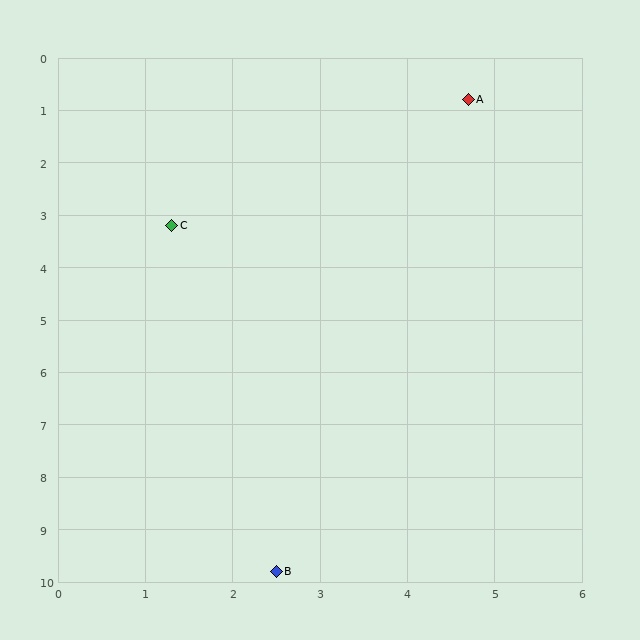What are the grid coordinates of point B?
Point B is at approximately (2.5, 9.8).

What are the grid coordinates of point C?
Point C is at approximately (1.3, 3.2).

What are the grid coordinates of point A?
Point A is at approximately (4.7, 0.8).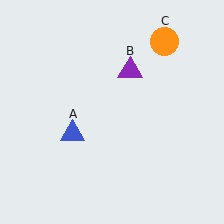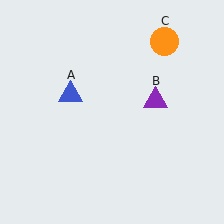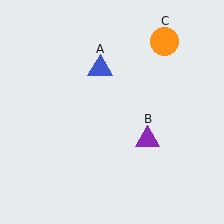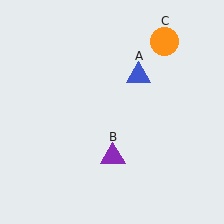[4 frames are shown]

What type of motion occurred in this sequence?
The blue triangle (object A), purple triangle (object B) rotated clockwise around the center of the scene.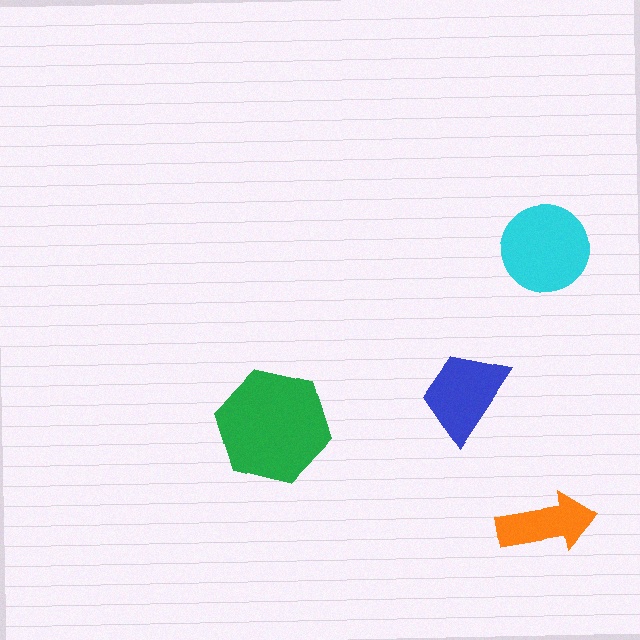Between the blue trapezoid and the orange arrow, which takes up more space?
The blue trapezoid.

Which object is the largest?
The green hexagon.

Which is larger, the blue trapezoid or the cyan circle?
The cyan circle.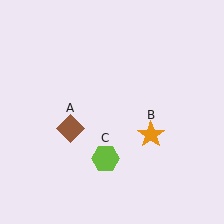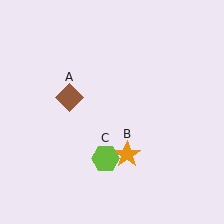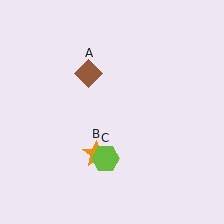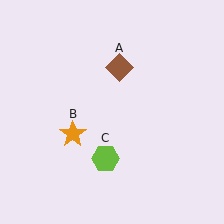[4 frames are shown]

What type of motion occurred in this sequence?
The brown diamond (object A), orange star (object B) rotated clockwise around the center of the scene.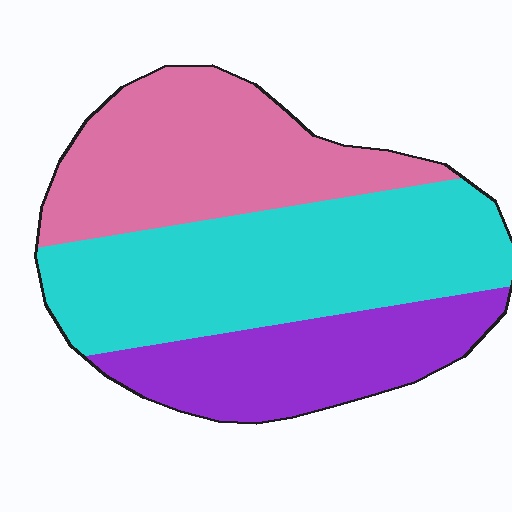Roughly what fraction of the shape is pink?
Pink covers around 35% of the shape.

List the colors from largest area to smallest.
From largest to smallest: cyan, pink, purple.